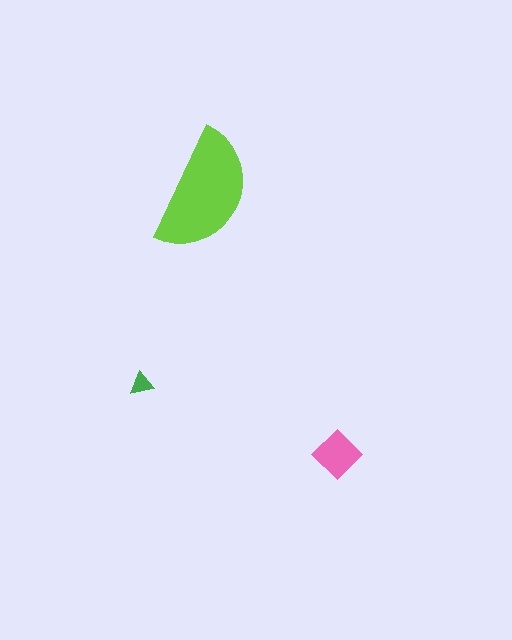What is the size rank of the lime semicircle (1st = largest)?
1st.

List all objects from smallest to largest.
The green triangle, the pink diamond, the lime semicircle.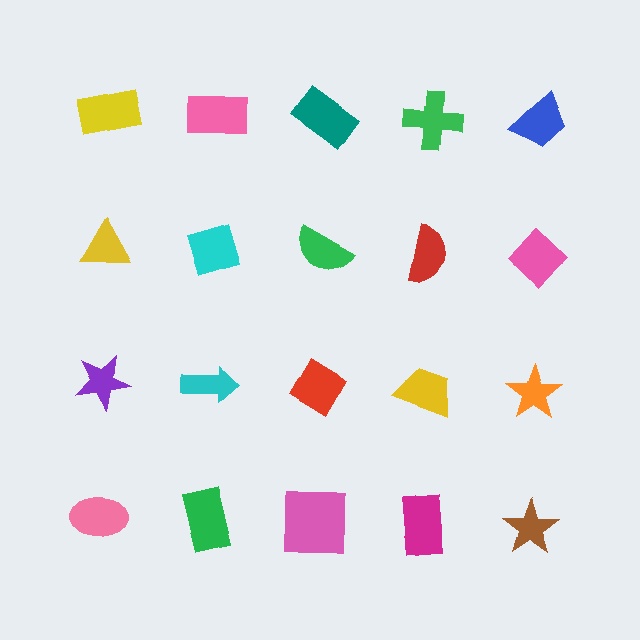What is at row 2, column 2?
A cyan diamond.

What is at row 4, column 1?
A pink ellipse.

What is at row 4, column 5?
A brown star.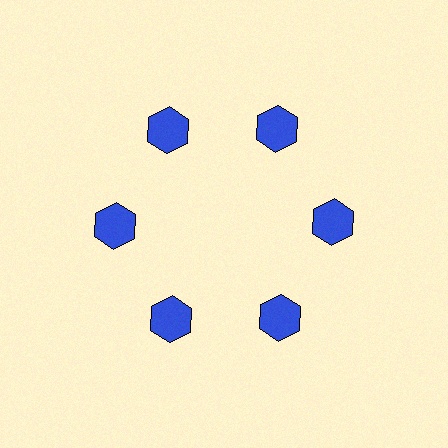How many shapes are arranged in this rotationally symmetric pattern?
There are 6 shapes, arranged in 6 groups of 1.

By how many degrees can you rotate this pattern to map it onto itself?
The pattern maps onto itself every 60 degrees of rotation.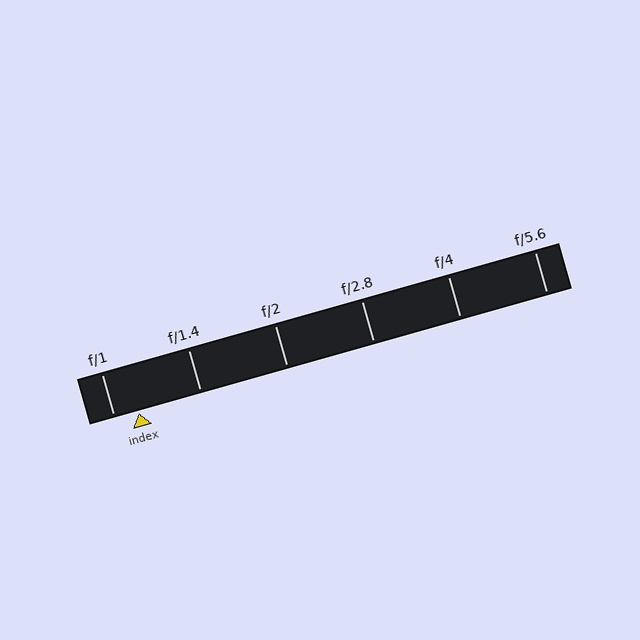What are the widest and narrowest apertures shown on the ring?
The widest aperture shown is f/1 and the narrowest is f/5.6.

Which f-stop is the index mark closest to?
The index mark is closest to f/1.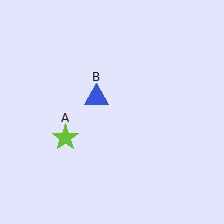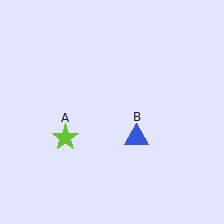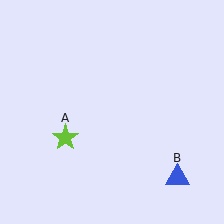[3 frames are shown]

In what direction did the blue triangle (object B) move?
The blue triangle (object B) moved down and to the right.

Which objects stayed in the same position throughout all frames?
Lime star (object A) remained stationary.